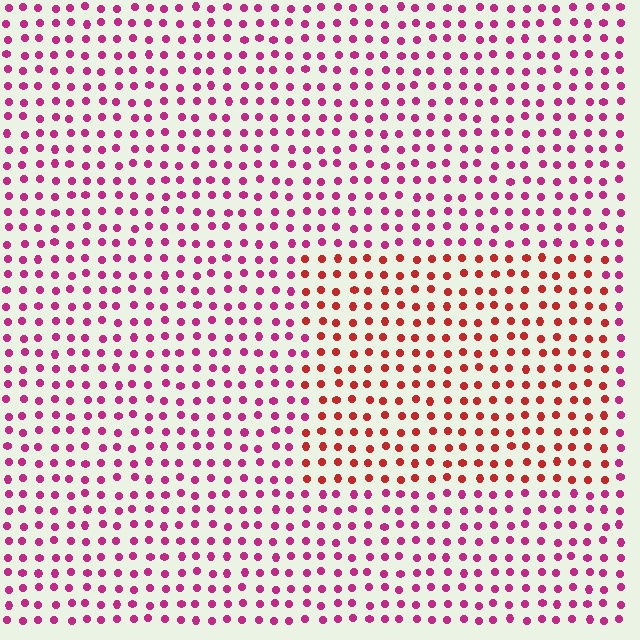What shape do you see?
I see a rectangle.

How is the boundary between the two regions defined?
The boundary is defined purely by a slight shift in hue (about 37 degrees). Spacing, size, and orientation are identical on both sides.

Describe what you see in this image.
The image is filled with small magenta elements in a uniform arrangement. A rectangle-shaped region is visible where the elements are tinted to a slightly different hue, forming a subtle color boundary.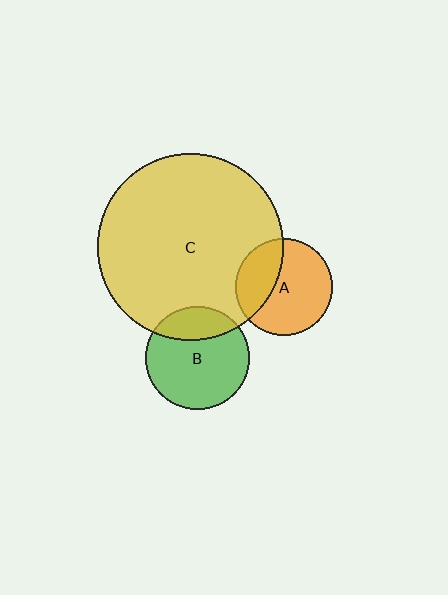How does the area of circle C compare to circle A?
Approximately 3.7 times.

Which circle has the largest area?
Circle C (yellow).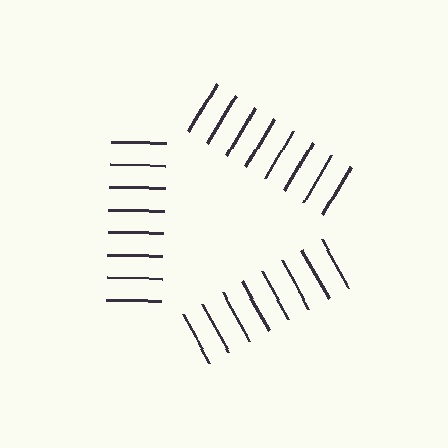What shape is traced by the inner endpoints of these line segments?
An illusory triangle — the line segments terminate on its edges but no continuous stroke is drawn.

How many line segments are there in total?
24 — 8 along each of the 3 edges.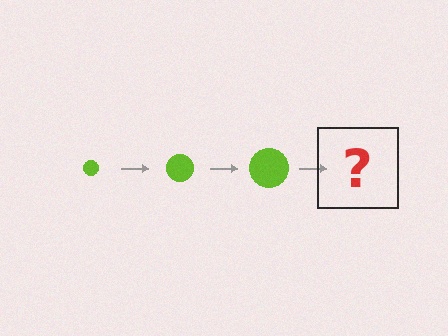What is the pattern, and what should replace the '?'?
The pattern is that the circle gets progressively larger each step. The '?' should be a lime circle, larger than the previous one.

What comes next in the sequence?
The next element should be a lime circle, larger than the previous one.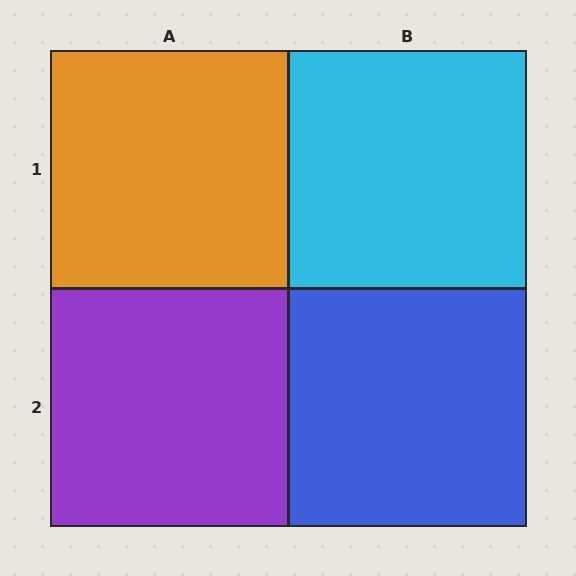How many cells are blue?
1 cell is blue.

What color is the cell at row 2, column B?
Blue.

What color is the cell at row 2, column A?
Purple.